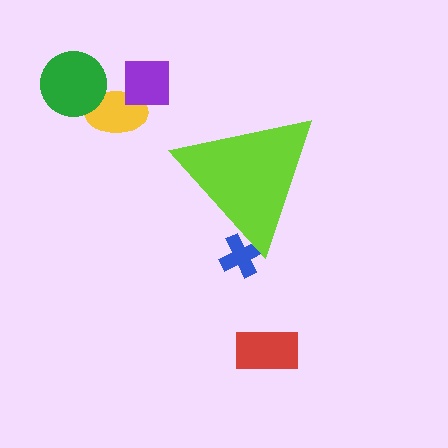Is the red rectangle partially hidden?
No, the red rectangle is fully visible.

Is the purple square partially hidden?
No, the purple square is fully visible.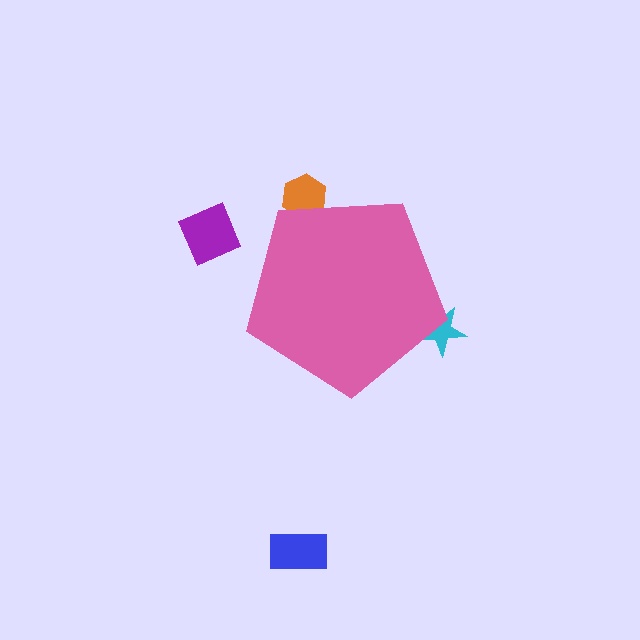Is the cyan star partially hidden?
Yes, the cyan star is partially hidden behind the pink pentagon.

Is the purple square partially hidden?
No, the purple square is fully visible.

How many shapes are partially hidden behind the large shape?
2 shapes are partially hidden.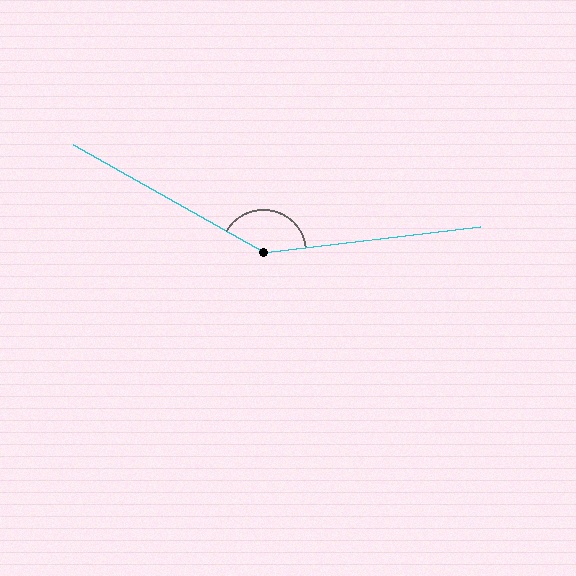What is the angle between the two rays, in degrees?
Approximately 144 degrees.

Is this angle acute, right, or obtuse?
It is obtuse.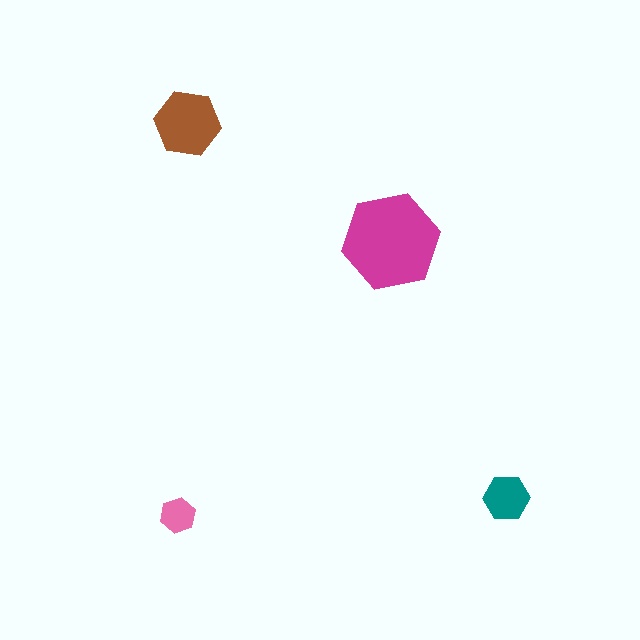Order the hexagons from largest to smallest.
the magenta one, the brown one, the teal one, the pink one.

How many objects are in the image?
There are 4 objects in the image.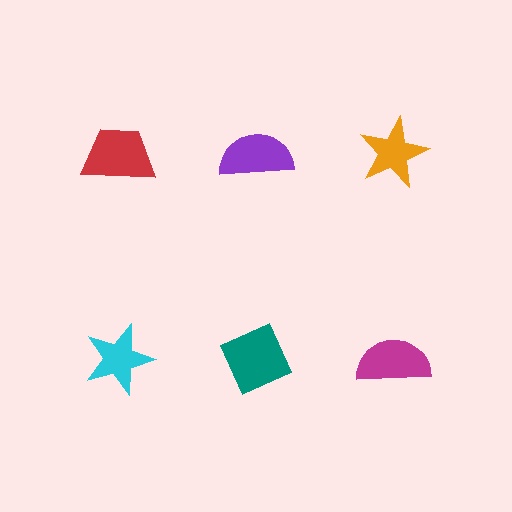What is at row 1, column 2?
A purple semicircle.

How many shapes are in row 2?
3 shapes.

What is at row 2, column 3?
A magenta semicircle.